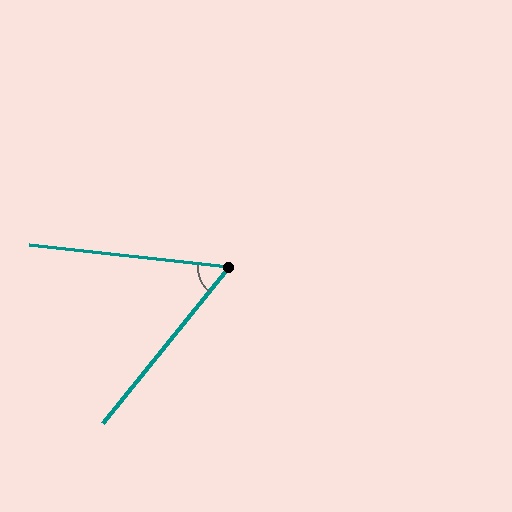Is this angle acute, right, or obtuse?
It is acute.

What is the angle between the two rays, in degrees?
Approximately 58 degrees.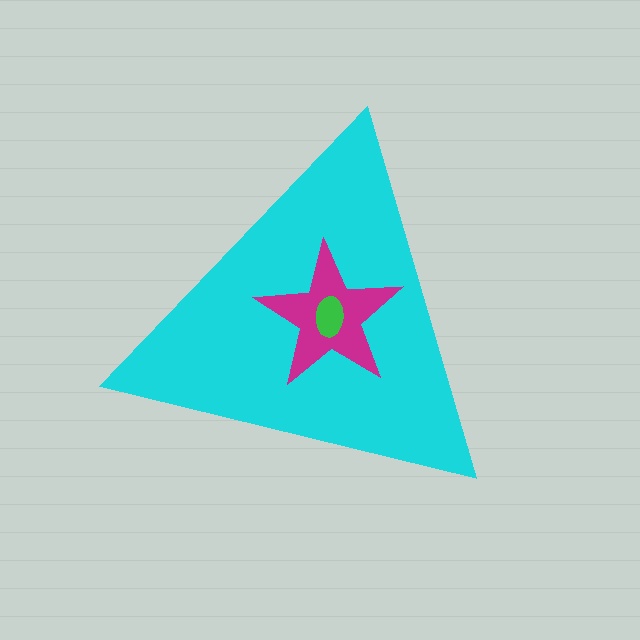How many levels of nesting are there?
3.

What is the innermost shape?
The green ellipse.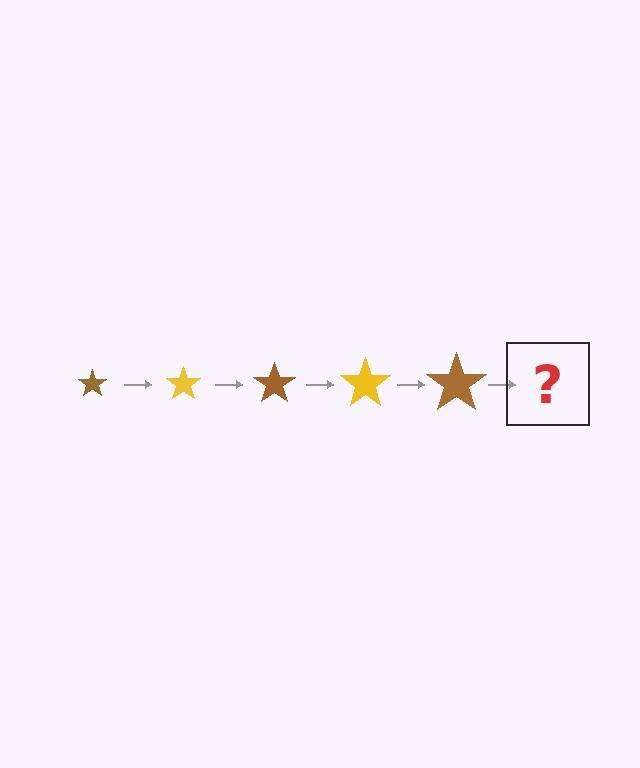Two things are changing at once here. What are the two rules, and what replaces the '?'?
The two rules are that the star grows larger each step and the color cycles through brown and yellow. The '?' should be a yellow star, larger than the previous one.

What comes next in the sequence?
The next element should be a yellow star, larger than the previous one.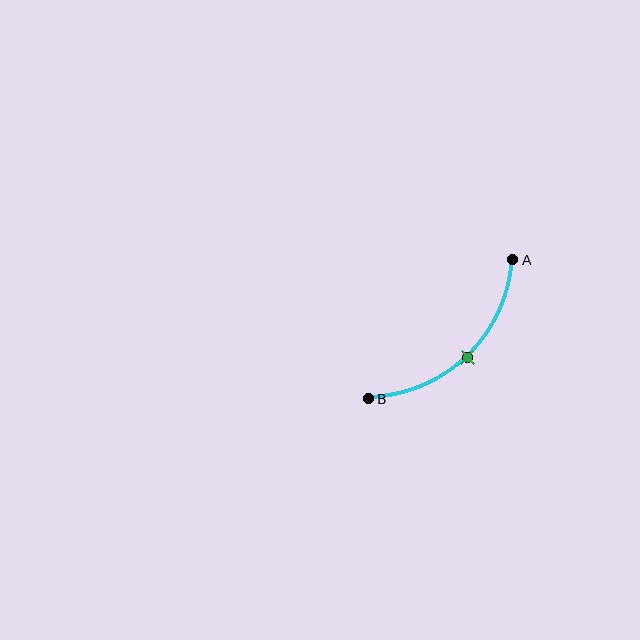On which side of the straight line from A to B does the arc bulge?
The arc bulges below and to the right of the straight line connecting A and B.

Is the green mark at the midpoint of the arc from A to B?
Yes. The green mark lies on the arc at equal arc-length from both A and B — it is the arc midpoint.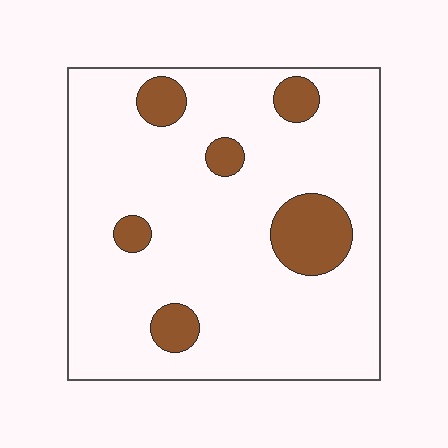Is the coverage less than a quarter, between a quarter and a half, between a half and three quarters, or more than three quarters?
Less than a quarter.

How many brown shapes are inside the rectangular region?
6.